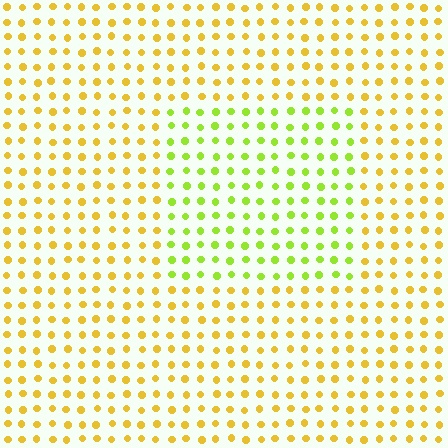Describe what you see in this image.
The image is filled with small yellow elements in a uniform arrangement. A rectangle-shaped region is visible where the elements are tinted to a slightly different hue, forming a subtle color boundary.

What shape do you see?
I see a rectangle.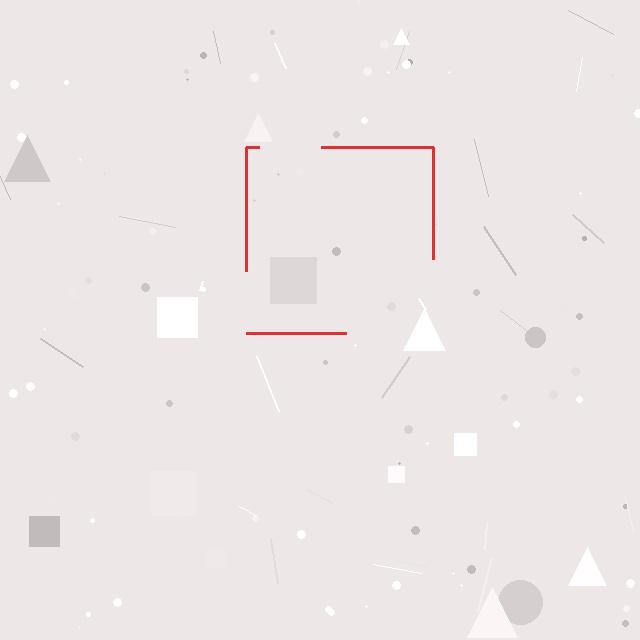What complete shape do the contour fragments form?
The contour fragments form a square.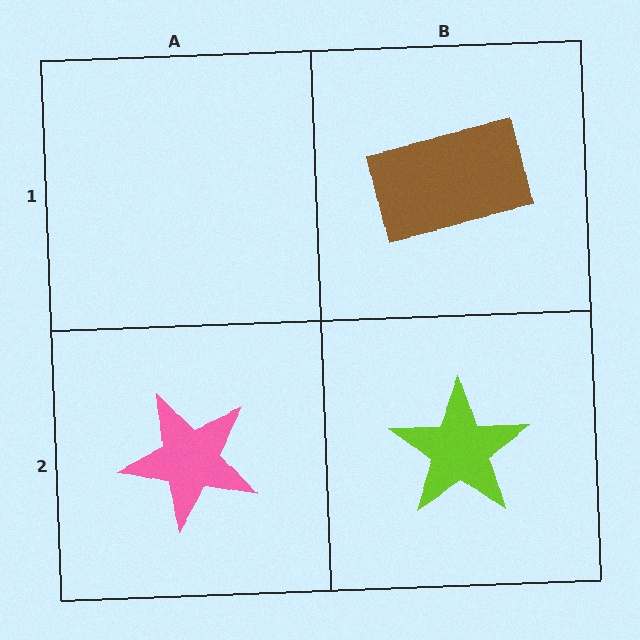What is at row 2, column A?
A pink star.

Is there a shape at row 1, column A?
No, that cell is empty.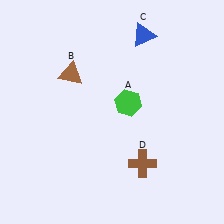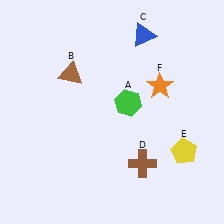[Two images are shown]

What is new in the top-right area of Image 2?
An orange star (F) was added in the top-right area of Image 2.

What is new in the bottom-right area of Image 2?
A yellow pentagon (E) was added in the bottom-right area of Image 2.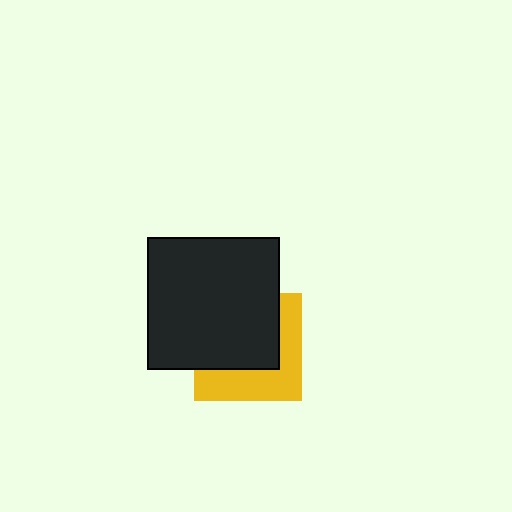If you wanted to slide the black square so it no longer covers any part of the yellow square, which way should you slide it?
Slide it toward the upper-left — that is the most direct way to separate the two shapes.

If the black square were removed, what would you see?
You would see the complete yellow square.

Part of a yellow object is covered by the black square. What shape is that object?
It is a square.